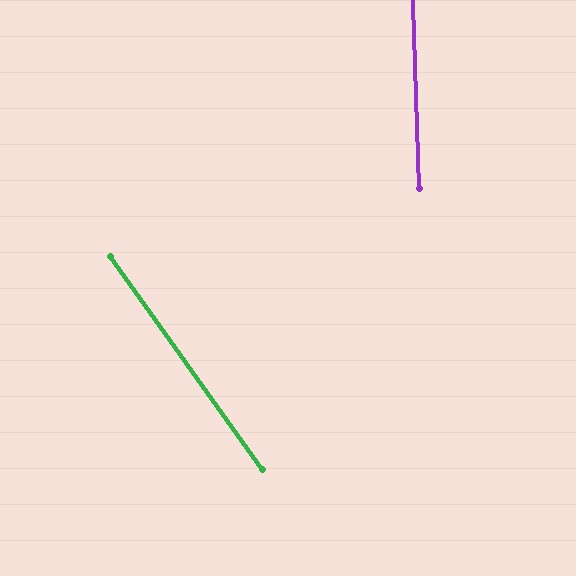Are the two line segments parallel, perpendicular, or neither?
Neither parallel nor perpendicular — they differ by about 34°.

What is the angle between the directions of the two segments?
Approximately 34 degrees.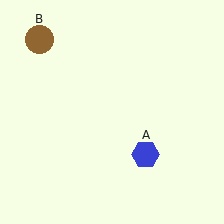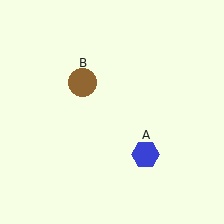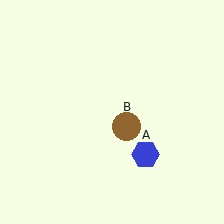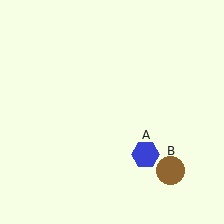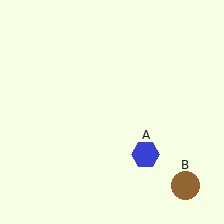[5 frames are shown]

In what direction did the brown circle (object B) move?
The brown circle (object B) moved down and to the right.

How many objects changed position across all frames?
1 object changed position: brown circle (object B).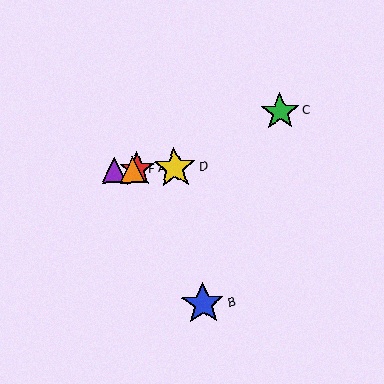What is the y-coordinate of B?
Object B is at y≈304.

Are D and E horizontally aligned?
Yes, both are at y≈168.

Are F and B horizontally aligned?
No, F is at y≈170 and B is at y≈304.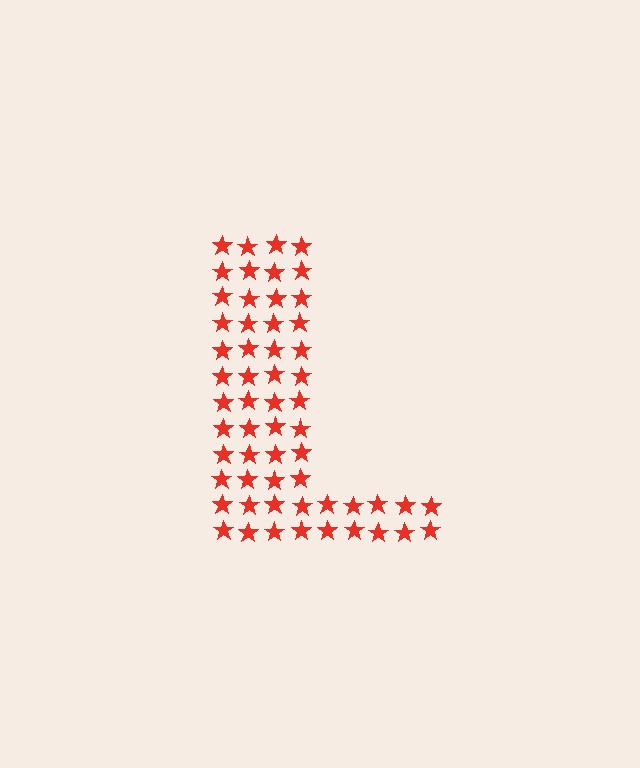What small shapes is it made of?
It is made of small stars.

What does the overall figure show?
The overall figure shows the letter L.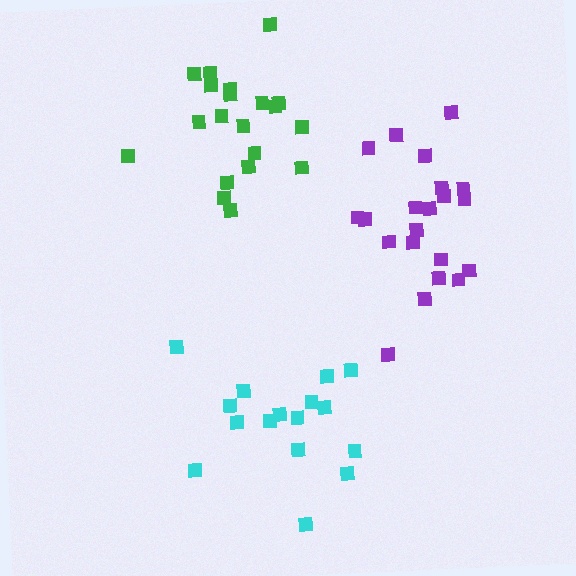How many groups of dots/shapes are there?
There are 3 groups.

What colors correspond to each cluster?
The clusters are colored: purple, cyan, green.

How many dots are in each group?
Group 1: 21 dots, Group 2: 16 dots, Group 3: 20 dots (57 total).